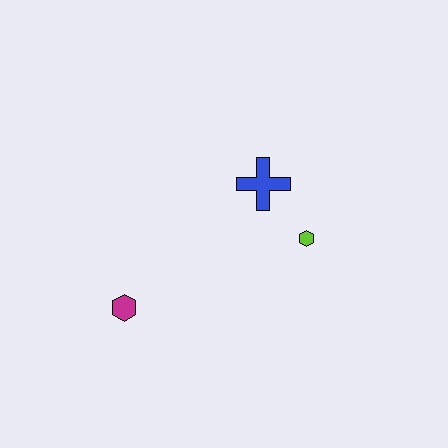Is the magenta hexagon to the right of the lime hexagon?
No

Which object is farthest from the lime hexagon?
The magenta hexagon is farthest from the lime hexagon.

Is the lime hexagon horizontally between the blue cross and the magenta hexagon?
No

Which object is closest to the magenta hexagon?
The blue cross is closest to the magenta hexagon.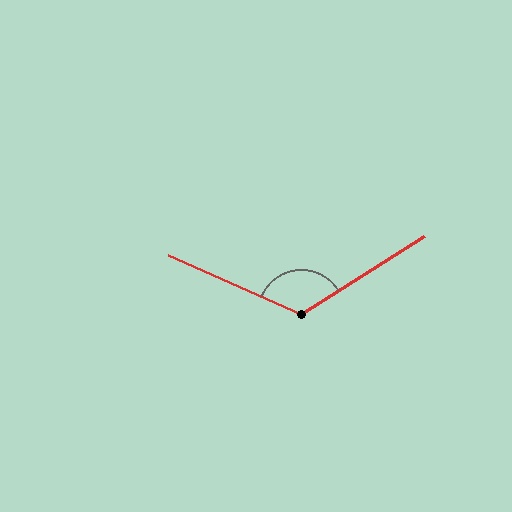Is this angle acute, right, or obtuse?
It is obtuse.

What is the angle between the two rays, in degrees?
Approximately 124 degrees.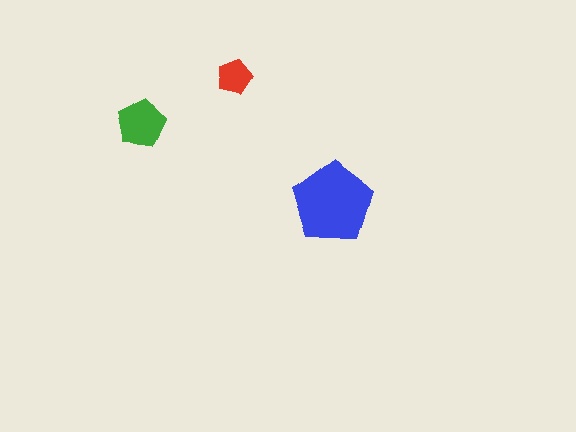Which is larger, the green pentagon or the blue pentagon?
The blue one.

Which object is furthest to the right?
The blue pentagon is rightmost.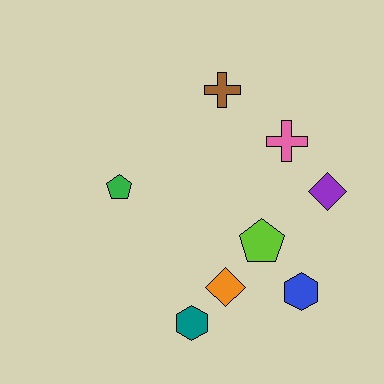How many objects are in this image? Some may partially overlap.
There are 8 objects.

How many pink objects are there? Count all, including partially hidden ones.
There is 1 pink object.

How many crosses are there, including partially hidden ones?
There are 2 crosses.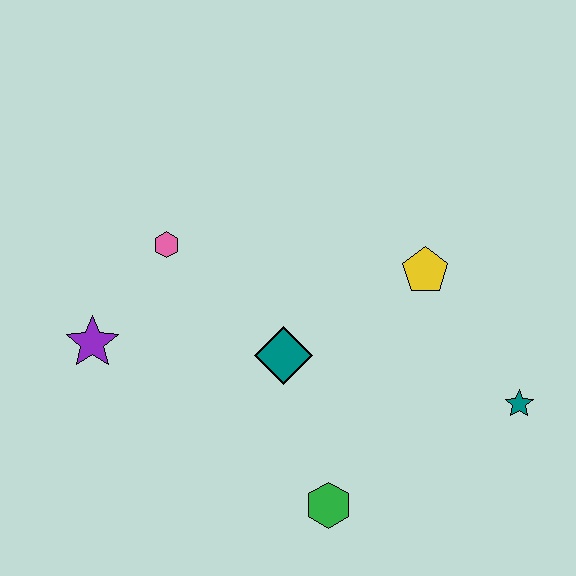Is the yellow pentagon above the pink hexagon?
No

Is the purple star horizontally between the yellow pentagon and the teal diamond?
No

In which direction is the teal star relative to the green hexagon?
The teal star is to the right of the green hexagon.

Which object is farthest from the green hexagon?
The pink hexagon is farthest from the green hexagon.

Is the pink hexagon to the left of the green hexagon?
Yes